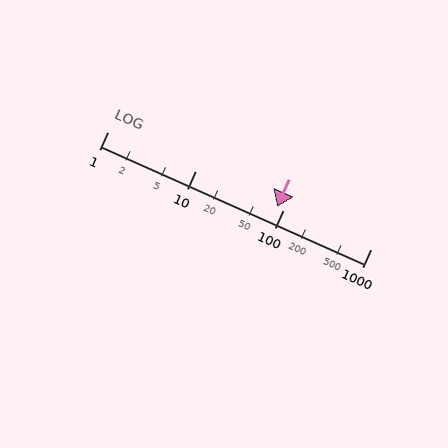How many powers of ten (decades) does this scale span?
The scale spans 3 decades, from 1 to 1000.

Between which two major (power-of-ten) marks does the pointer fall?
The pointer is between 10 and 100.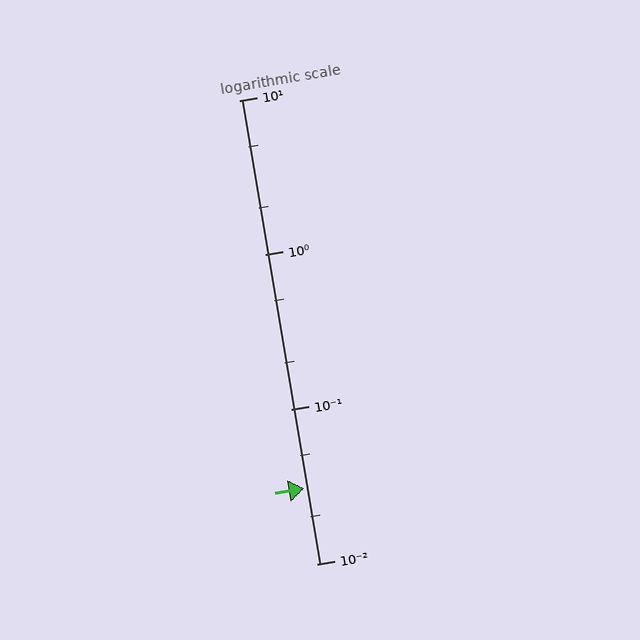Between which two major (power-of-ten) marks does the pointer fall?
The pointer is between 0.01 and 0.1.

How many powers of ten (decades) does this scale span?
The scale spans 3 decades, from 0.01 to 10.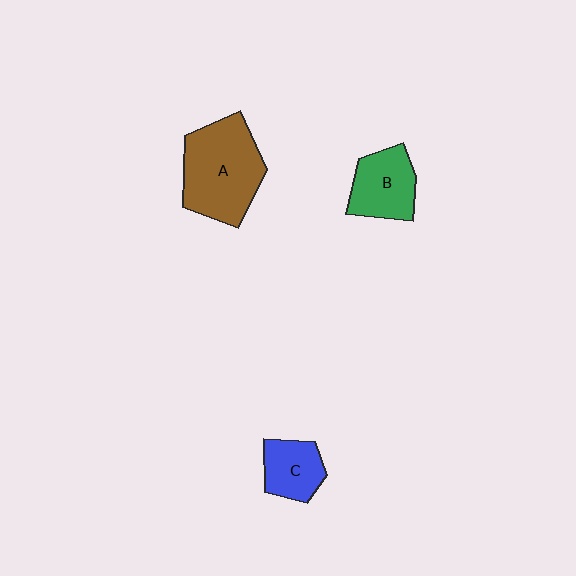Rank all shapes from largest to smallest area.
From largest to smallest: A (brown), B (green), C (blue).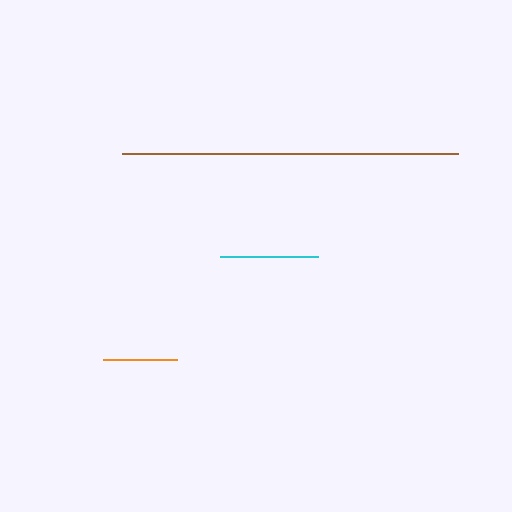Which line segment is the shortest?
The orange line is the shortest at approximately 74 pixels.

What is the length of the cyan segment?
The cyan segment is approximately 97 pixels long.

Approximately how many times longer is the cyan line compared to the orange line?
The cyan line is approximately 1.3 times the length of the orange line.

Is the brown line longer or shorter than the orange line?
The brown line is longer than the orange line.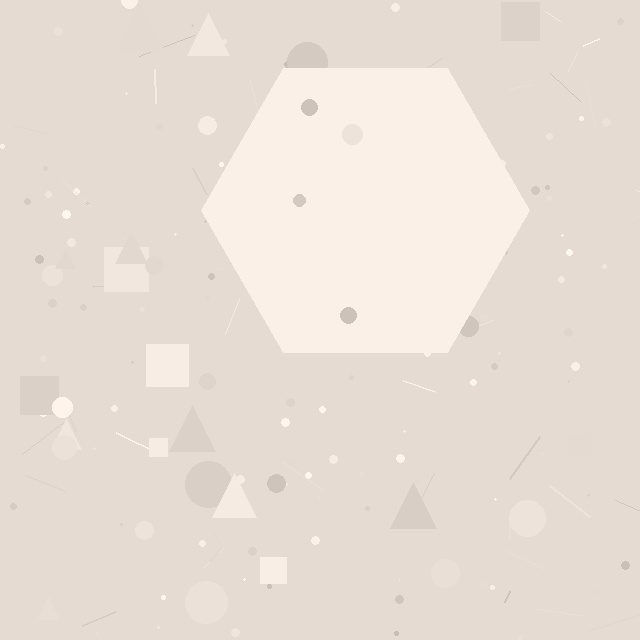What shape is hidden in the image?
A hexagon is hidden in the image.